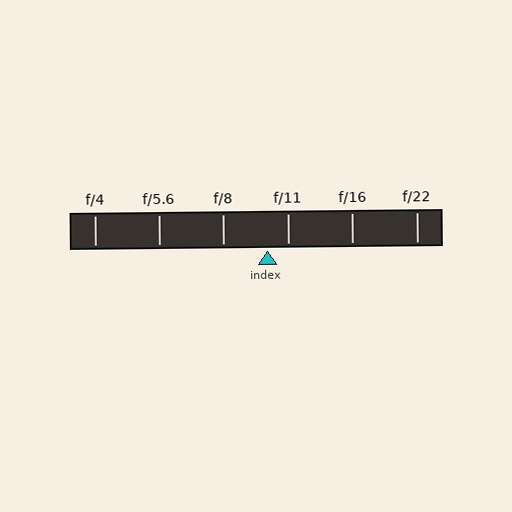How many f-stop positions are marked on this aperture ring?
There are 6 f-stop positions marked.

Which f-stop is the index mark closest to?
The index mark is closest to f/11.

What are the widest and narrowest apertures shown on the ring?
The widest aperture shown is f/4 and the narrowest is f/22.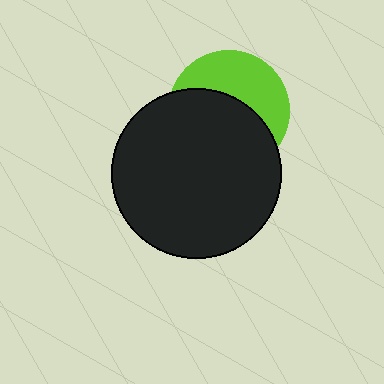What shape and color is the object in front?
The object in front is a black circle.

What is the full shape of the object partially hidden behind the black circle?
The partially hidden object is a lime circle.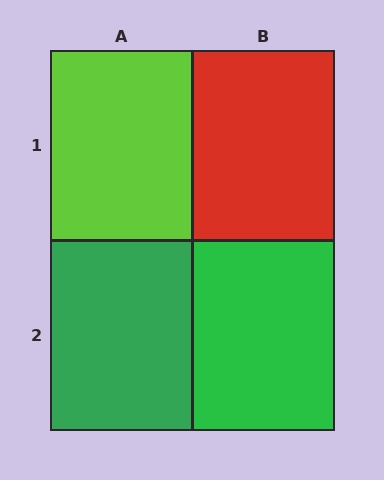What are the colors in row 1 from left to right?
Lime, red.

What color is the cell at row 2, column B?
Green.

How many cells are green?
2 cells are green.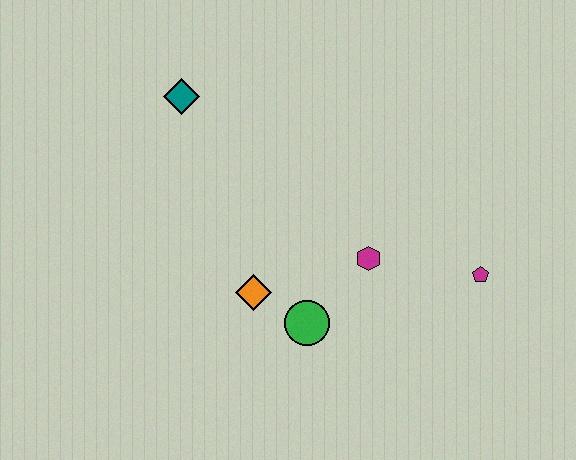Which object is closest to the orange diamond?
The green circle is closest to the orange diamond.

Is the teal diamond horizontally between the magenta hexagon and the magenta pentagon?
No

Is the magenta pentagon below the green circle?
No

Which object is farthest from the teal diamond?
The magenta pentagon is farthest from the teal diamond.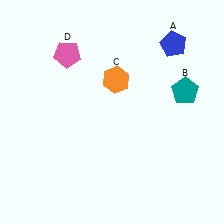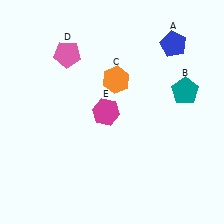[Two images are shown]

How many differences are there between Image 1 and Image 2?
There is 1 difference between the two images.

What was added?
A magenta hexagon (E) was added in Image 2.